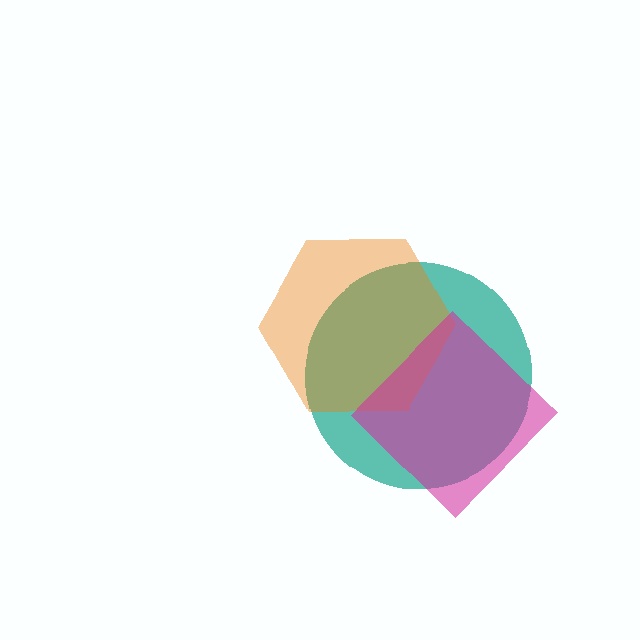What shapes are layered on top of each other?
The layered shapes are: a teal circle, an orange hexagon, a magenta diamond.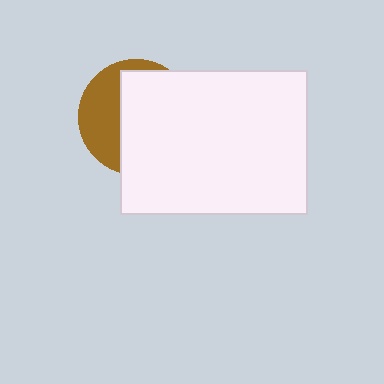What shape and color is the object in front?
The object in front is a white rectangle.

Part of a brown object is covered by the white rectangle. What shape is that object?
It is a circle.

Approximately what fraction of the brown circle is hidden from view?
Roughly 64% of the brown circle is hidden behind the white rectangle.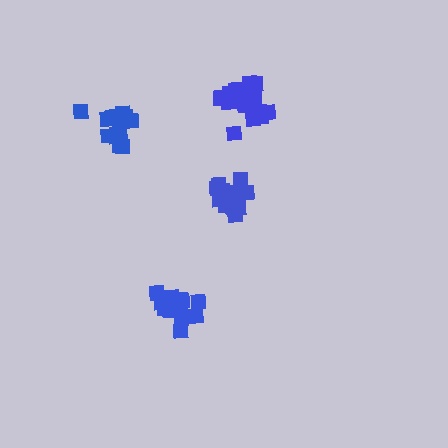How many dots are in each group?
Group 1: 20 dots, Group 2: 14 dots, Group 3: 14 dots, Group 4: 20 dots (68 total).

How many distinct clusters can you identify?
There are 4 distinct clusters.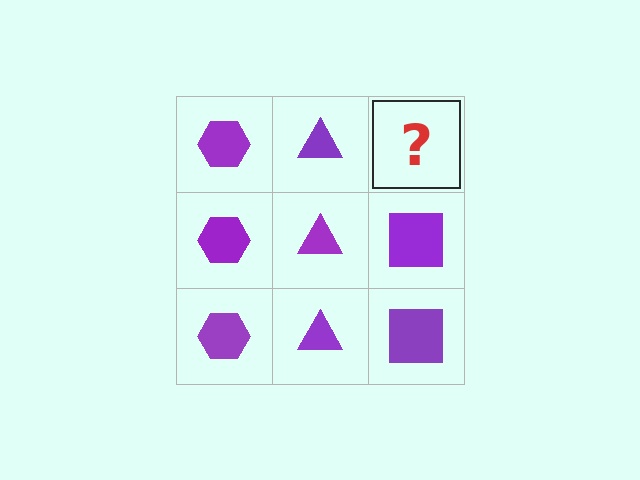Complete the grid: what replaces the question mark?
The question mark should be replaced with a purple square.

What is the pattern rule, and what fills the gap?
The rule is that each column has a consistent shape. The gap should be filled with a purple square.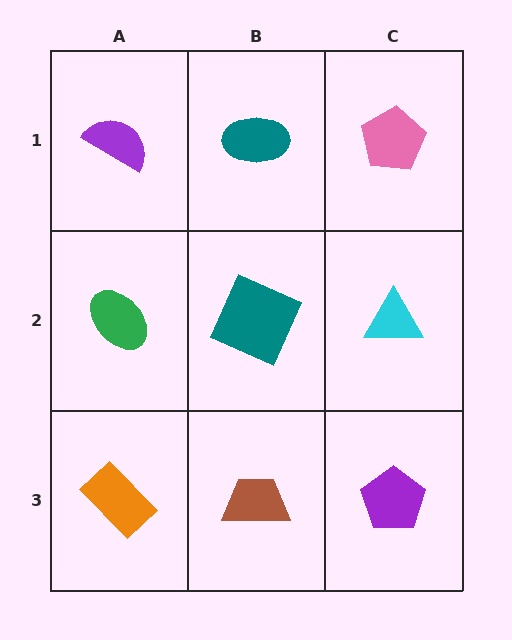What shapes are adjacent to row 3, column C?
A cyan triangle (row 2, column C), a brown trapezoid (row 3, column B).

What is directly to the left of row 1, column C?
A teal ellipse.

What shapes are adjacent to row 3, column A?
A green ellipse (row 2, column A), a brown trapezoid (row 3, column B).